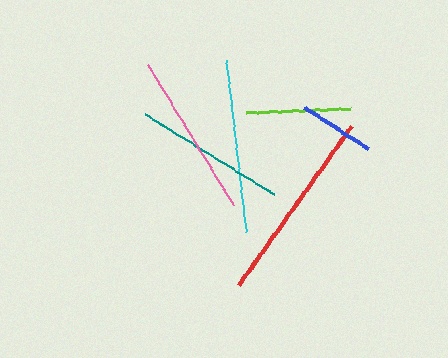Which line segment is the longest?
The red line is the longest at approximately 195 pixels.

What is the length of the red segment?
The red segment is approximately 195 pixels long.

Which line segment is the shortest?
The blue line is the shortest at approximately 75 pixels.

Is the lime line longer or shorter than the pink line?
The pink line is longer than the lime line.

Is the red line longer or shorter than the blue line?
The red line is longer than the blue line.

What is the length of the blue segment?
The blue segment is approximately 75 pixels long.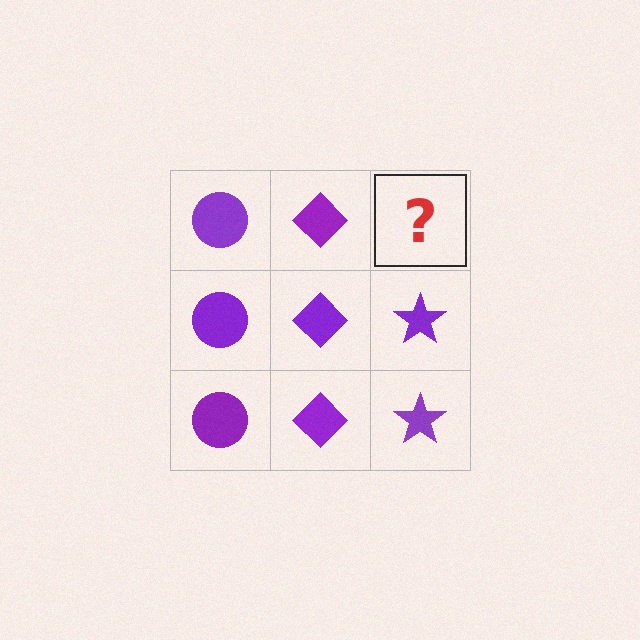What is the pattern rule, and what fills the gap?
The rule is that each column has a consistent shape. The gap should be filled with a purple star.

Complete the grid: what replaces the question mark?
The question mark should be replaced with a purple star.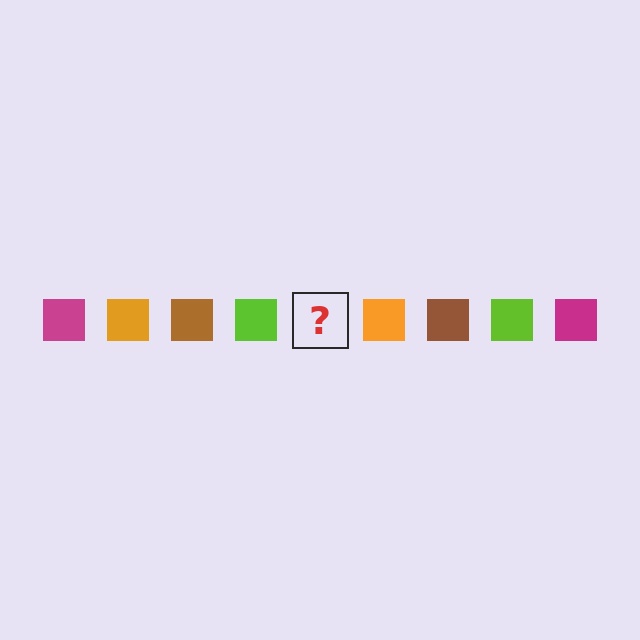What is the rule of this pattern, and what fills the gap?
The rule is that the pattern cycles through magenta, orange, brown, lime squares. The gap should be filled with a magenta square.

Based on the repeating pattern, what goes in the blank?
The blank should be a magenta square.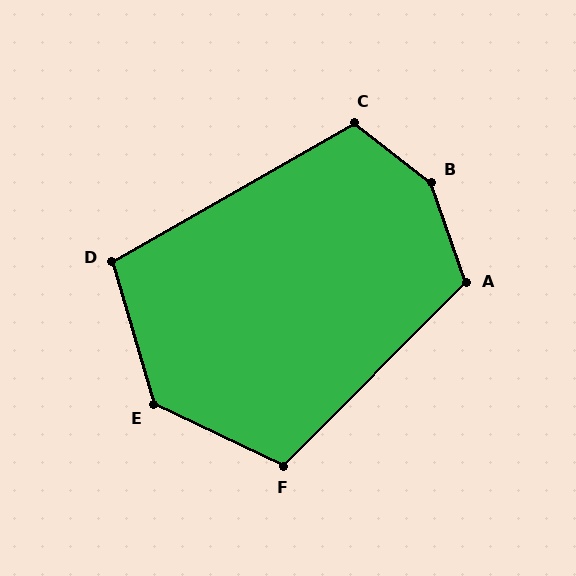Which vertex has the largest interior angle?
B, at approximately 147 degrees.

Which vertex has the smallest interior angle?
D, at approximately 104 degrees.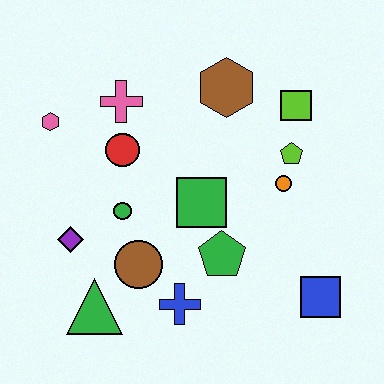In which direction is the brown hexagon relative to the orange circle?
The brown hexagon is above the orange circle.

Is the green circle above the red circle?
No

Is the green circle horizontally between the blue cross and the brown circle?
No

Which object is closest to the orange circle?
The lime pentagon is closest to the orange circle.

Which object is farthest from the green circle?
The blue square is farthest from the green circle.